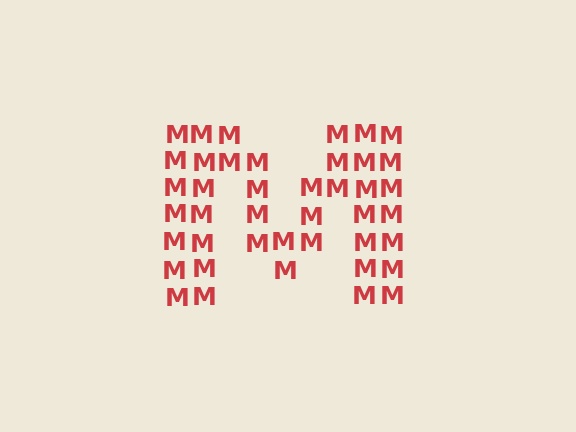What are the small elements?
The small elements are letter M's.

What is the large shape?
The large shape is the letter M.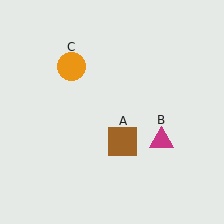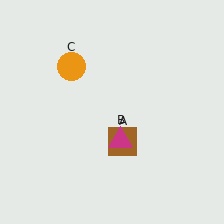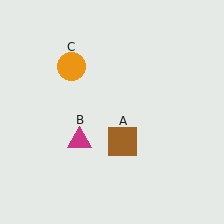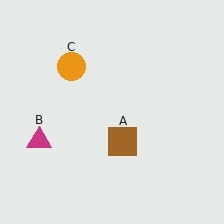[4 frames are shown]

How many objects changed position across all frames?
1 object changed position: magenta triangle (object B).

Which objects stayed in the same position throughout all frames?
Brown square (object A) and orange circle (object C) remained stationary.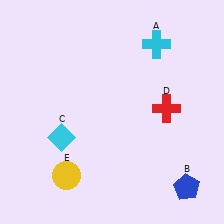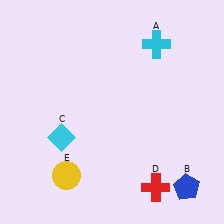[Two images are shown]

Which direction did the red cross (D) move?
The red cross (D) moved down.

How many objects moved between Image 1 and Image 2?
1 object moved between the two images.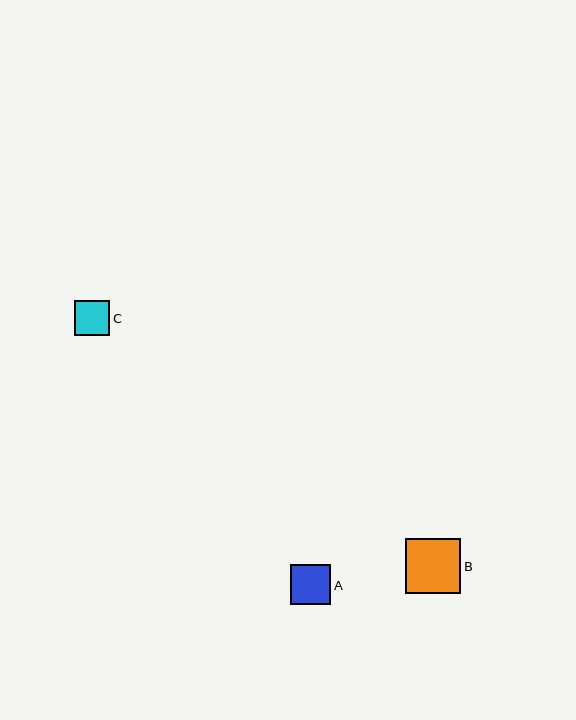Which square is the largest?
Square B is the largest with a size of approximately 55 pixels.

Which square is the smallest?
Square C is the smallest with a size of approximately 35 pixels.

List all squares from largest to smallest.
From largest to smallest: B, A, C.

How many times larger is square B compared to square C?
Square B is approximately 1.6 times the size of square C.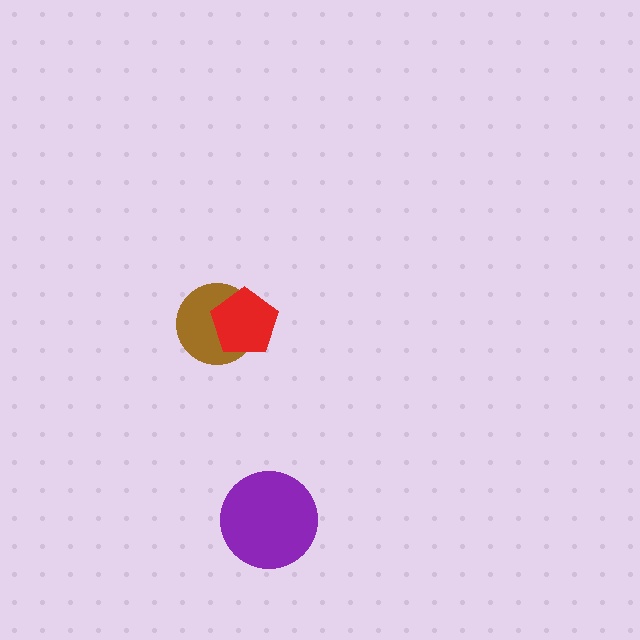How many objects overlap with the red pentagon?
1 object overlaps with the red pentagon.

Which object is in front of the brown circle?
The red pentagon is in front of the brown circle.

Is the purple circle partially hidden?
No, no other shape covers it.